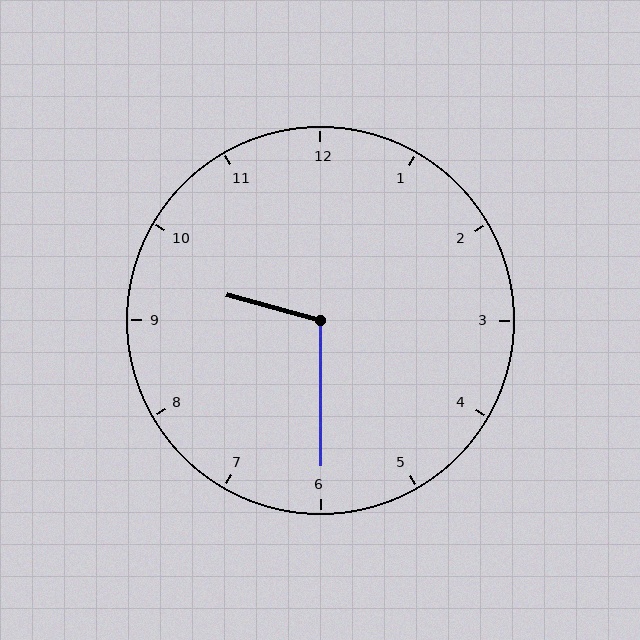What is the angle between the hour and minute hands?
Approximately 105 degrees.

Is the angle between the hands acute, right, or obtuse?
It is obtuse.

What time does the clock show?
9:30.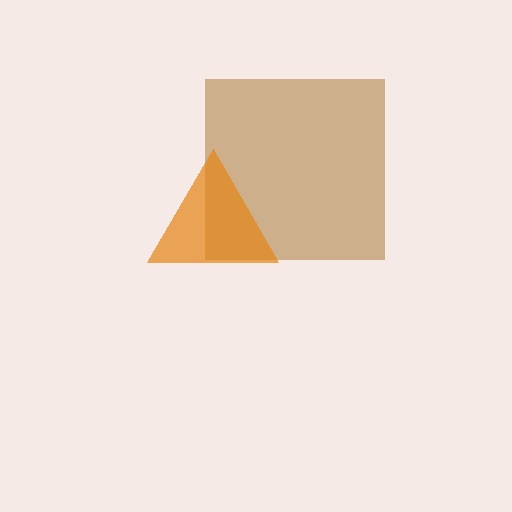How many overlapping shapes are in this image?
There are 2 overlapping shapes in the image.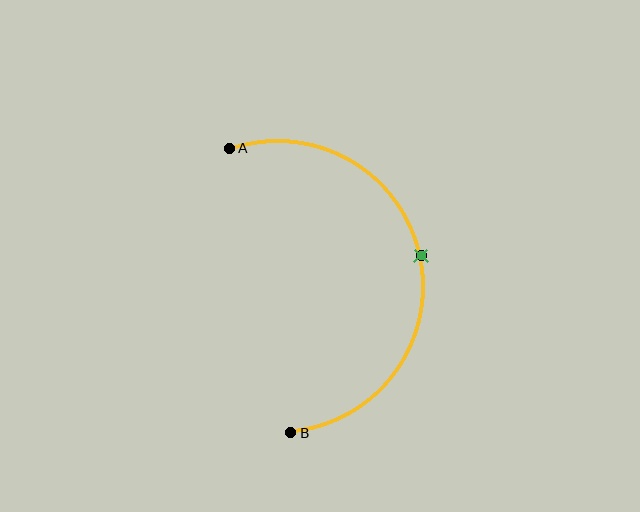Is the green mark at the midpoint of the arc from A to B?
Yes. The green mark lies on the arc at equal arc-length from both A and B — it is the arc midpoint.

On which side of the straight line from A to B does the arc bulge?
The arc bulges to the right of the straight line connecting A and B.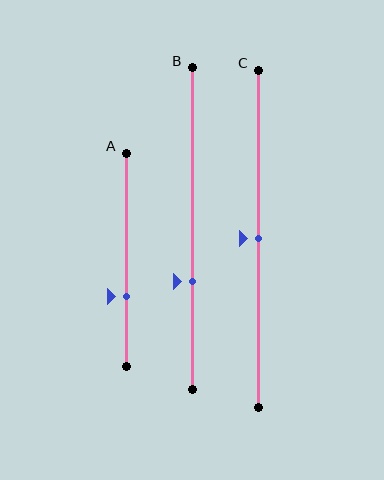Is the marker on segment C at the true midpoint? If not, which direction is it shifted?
Yes, the marker on segment C is at the true midpoint.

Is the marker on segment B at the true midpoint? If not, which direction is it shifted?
No, the marker on segment B is shifted downward by about 16% of the segment length.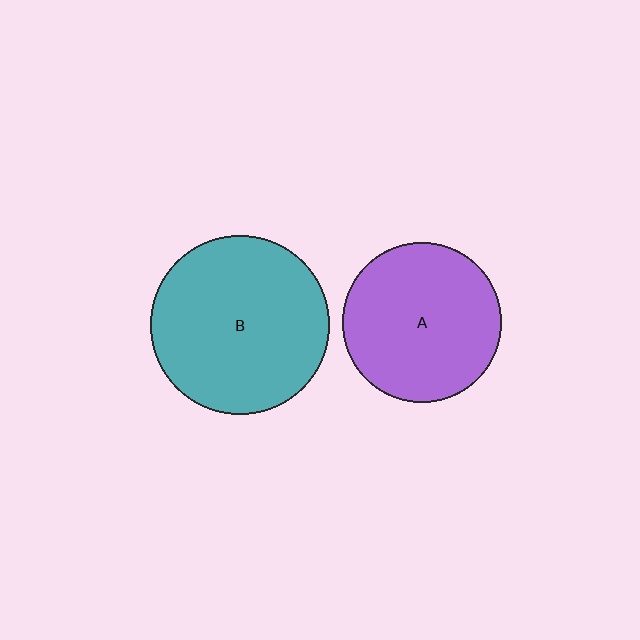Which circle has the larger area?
Circle B (teal).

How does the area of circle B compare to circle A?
Approximately 1.3 times.